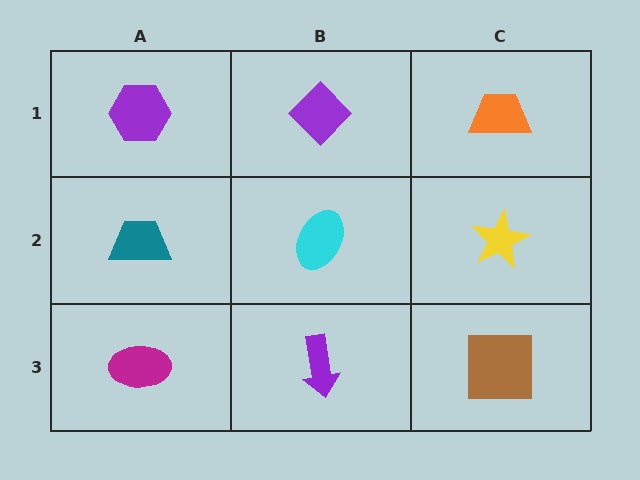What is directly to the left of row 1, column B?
A purple hexagon.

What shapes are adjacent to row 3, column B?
A cyan ellipse (row 2, column B), a magenta ellipse (row 3, column A), a brown square (row 3, column C).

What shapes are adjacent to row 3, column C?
A yellow star (row 2, column C), a purple arrow (row 3, column B).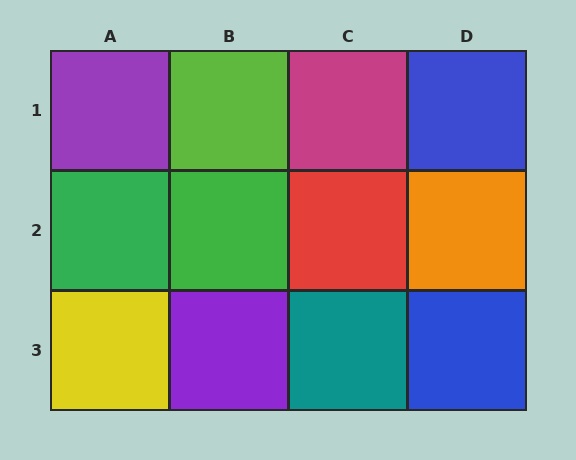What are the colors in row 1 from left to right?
Purple, lime, magenta, blue.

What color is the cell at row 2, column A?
Green.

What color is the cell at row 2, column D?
Orange.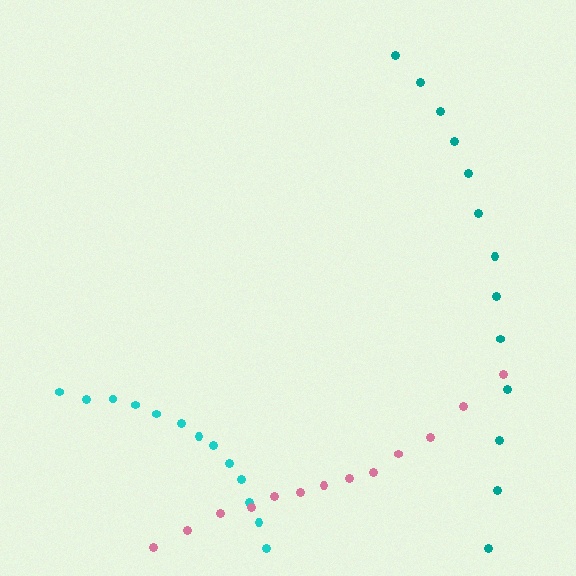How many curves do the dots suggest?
There are 3 distinct paths.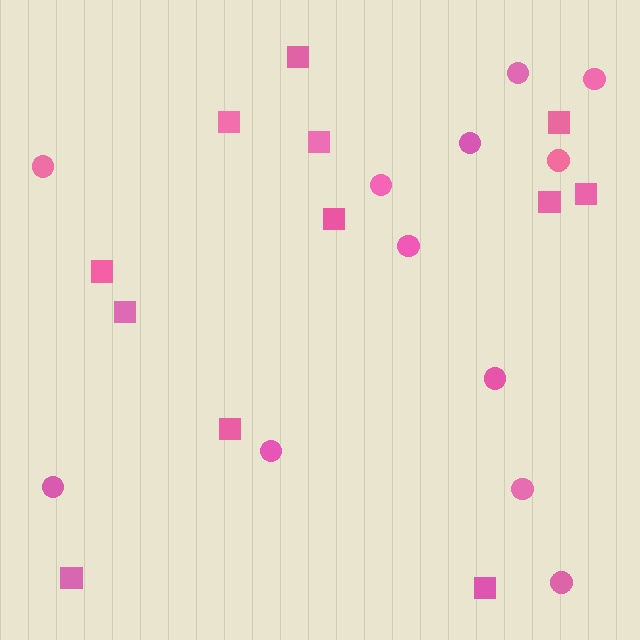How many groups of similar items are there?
There are 2 groups: one group of squares (12) and one group of circles (12).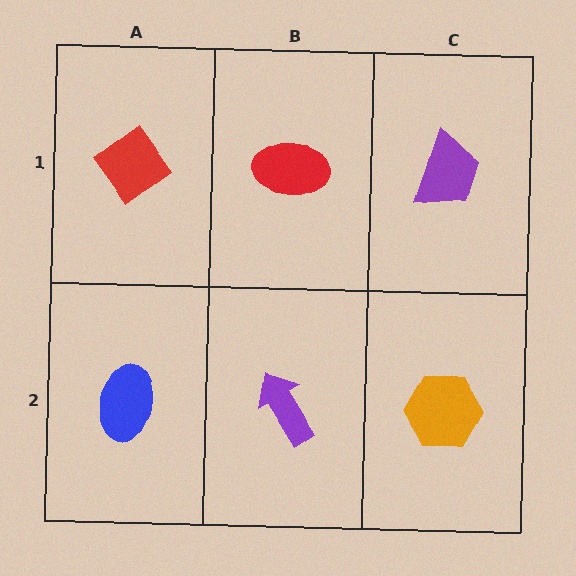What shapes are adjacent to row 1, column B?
A purple arrow (row 2, column B), a red diamond (row 1, column A), a purple trapezoid (row 1, column C).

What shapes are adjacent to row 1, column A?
A blue ellipse (row 2, column A), a red ellipse (row 1, column B).